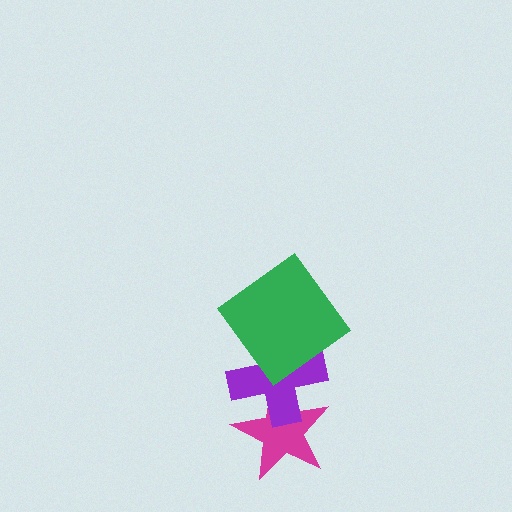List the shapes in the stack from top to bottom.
From top to bottom: the green diamond, the purple cross, the magenta star.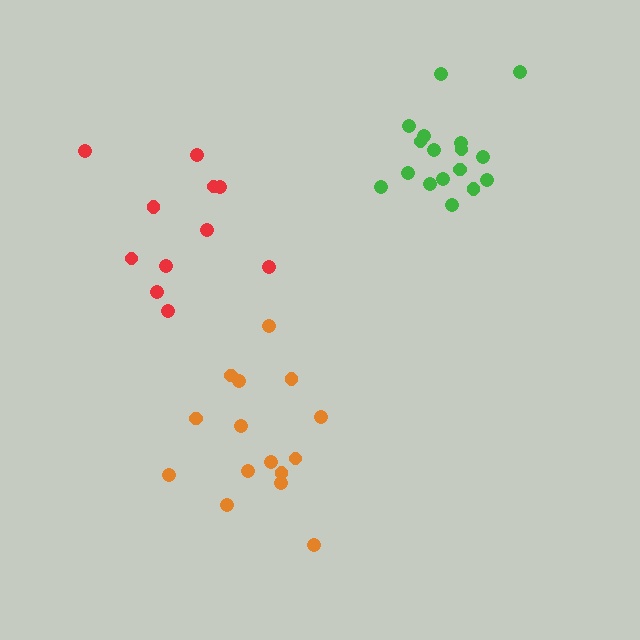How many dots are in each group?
Group 1: 17 dots, Group 2: 11 dots, Group 3: 15 dots (43 total).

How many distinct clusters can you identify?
There are 3 distinct clusters.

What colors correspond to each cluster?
The clusters are colored: green, red, orange.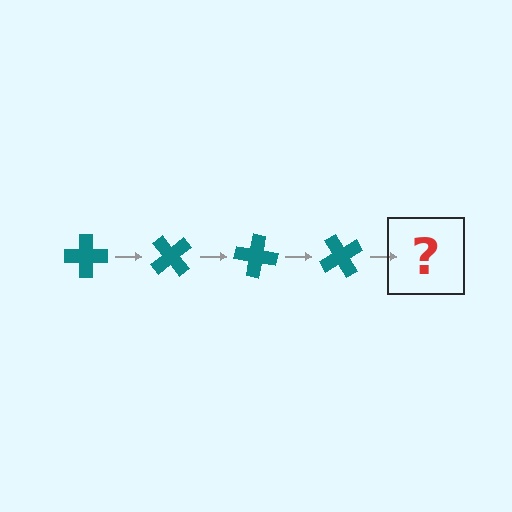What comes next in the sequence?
The next element should be a teal cross rotated 200 degrees.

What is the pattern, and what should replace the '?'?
The pattern is that the cross rotates 50 degrees each step. The '?' should be a teal cross rotated 200 degrees.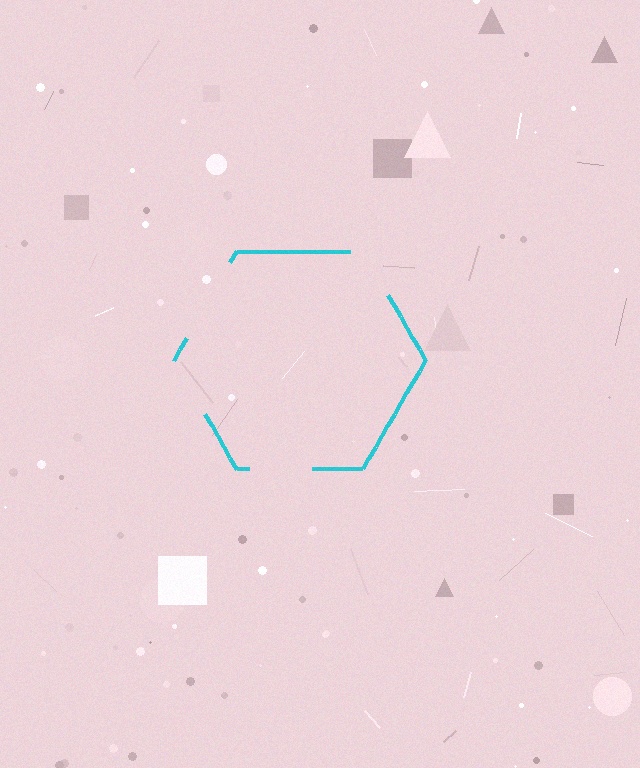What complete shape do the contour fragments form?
The contour fragments form a hexagon.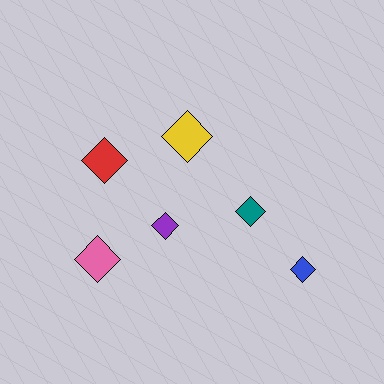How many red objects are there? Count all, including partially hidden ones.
There is 1 red object.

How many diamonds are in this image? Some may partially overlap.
There are 6 diamonds.